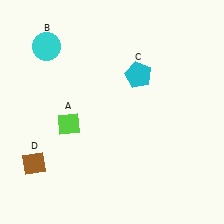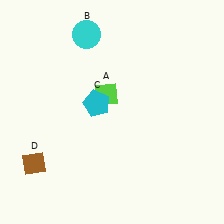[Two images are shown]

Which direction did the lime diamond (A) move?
The lime diamond (A) moved right.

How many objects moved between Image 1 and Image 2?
3 objects moved between the two images.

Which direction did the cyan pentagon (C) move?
The cyan pentagon (C) moved left.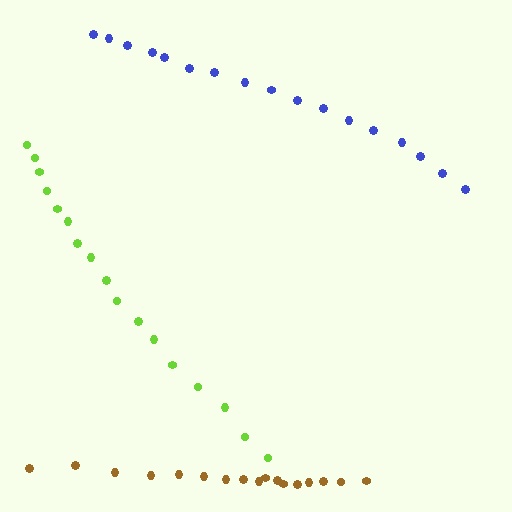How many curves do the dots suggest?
There are 3 distinct paths.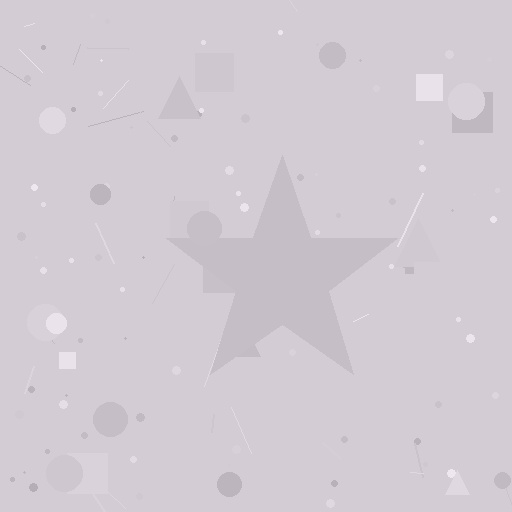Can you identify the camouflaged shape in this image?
The camouflaged shape is a star.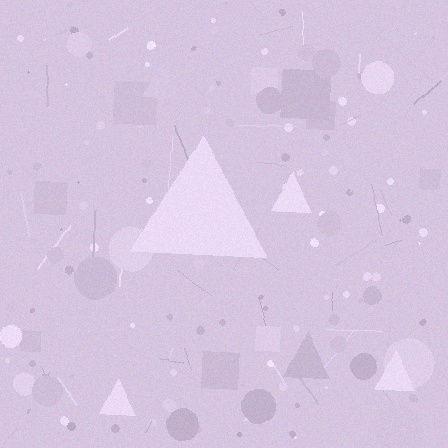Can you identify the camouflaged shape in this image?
The camouflaged shape is a triangle.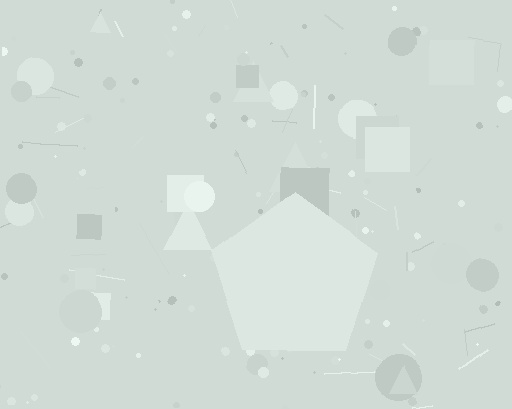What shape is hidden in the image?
A pentagon is hidden in the image.